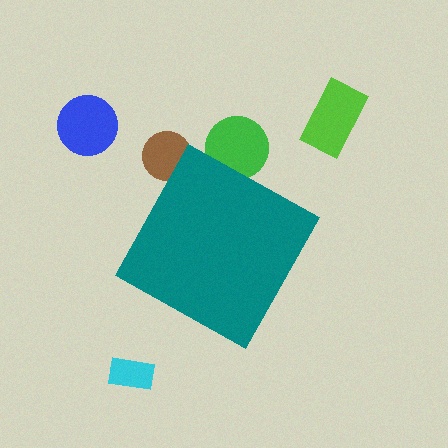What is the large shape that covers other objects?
A teal diamond.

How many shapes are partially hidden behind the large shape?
2 shapes are partially hidden.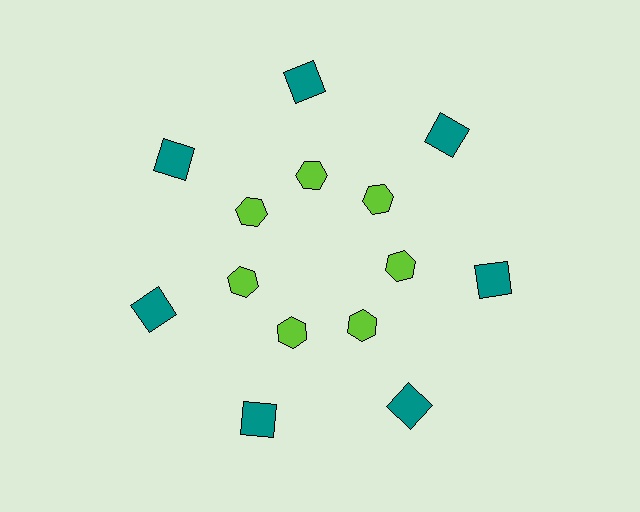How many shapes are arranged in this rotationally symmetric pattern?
There are 14 shapes, arranged in 7 groups of 2.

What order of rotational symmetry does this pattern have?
This pattern has 7-fold rotational symmetry.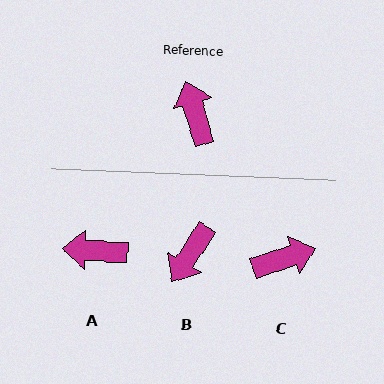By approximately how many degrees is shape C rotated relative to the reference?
Approximately 88 degrees clockwise.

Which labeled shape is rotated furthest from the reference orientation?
B, about 131 degrees away.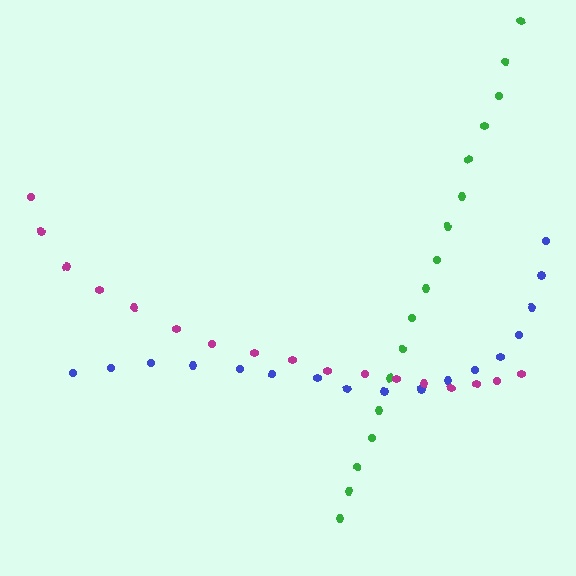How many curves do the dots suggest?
There are 3 distinct paths.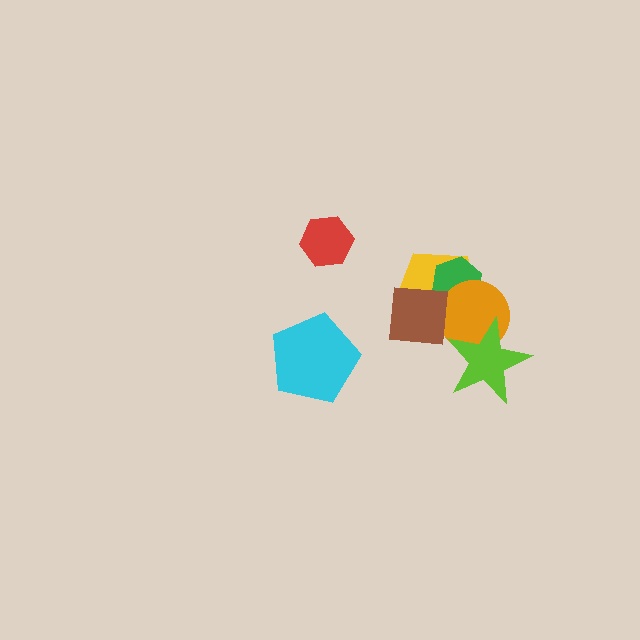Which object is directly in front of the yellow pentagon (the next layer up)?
The green hexagon is directly in front of the yellow pentagon.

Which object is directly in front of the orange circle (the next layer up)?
The lime star is directly in front of the orange circle.